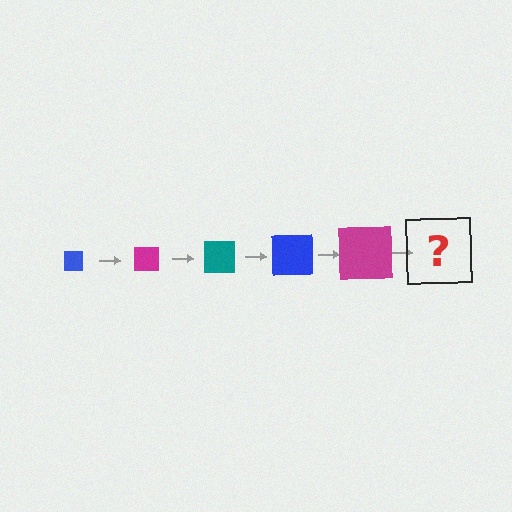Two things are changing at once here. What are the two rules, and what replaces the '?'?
The two rules are that the square grows larger each step and the color cycles through blue, magenta, and teal. The '?' should be a teal square, larger than the previous one.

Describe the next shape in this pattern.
It should be a teal square, larger than the previous one.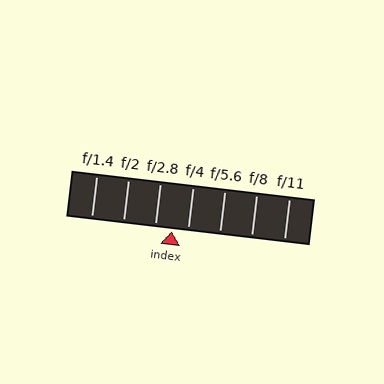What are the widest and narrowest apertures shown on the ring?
The widest aperture shown is f/1.4 and the narrowest is f/11.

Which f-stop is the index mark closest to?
The index mark is closest to f/4.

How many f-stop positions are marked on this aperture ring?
There are 7 f-stop positions marked.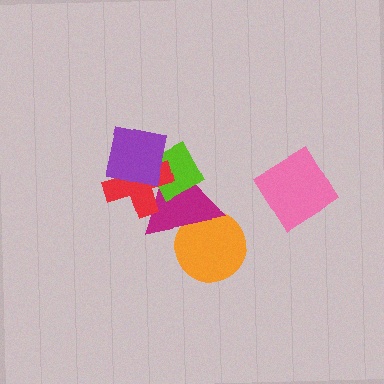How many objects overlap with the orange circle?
1 object overlaps with the orange circle.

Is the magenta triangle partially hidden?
Yes, it is partially covered by another shape.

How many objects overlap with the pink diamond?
0 objects overlap with the pink diamond.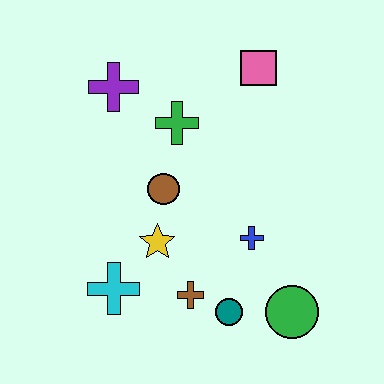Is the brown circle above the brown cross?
Yes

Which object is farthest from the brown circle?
The green circle is farthest from the brown circle.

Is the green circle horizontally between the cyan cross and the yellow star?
No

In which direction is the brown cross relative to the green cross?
The brown cross is below the green cross.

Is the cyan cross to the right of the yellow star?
No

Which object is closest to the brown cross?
The teal circle is closest to the brown cross.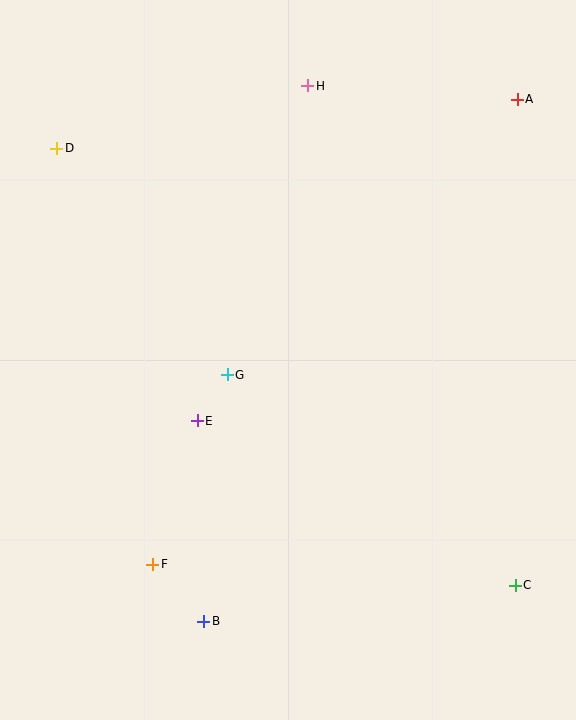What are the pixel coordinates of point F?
Point F is at (153, 564).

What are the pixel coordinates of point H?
Point H is at (308, 86).